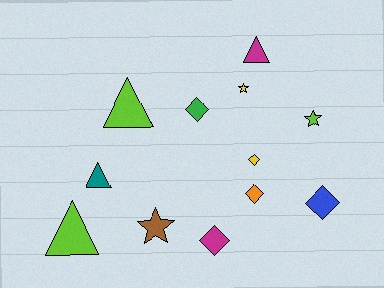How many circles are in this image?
There are no circles.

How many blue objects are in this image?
There is 1 blue object.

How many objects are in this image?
There are 12 objects.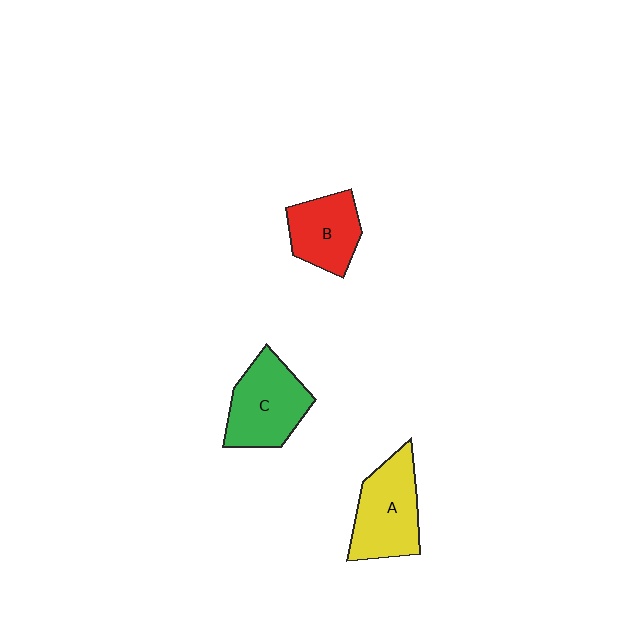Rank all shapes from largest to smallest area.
From largest to smallest: A (yellow), C (green), B (red).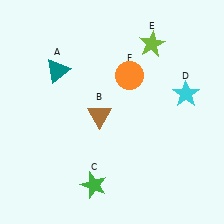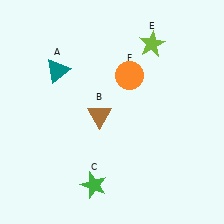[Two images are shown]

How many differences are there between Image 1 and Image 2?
There is 1 difference between the two images.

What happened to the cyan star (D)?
The cyan star (D) was removed in Image 2. It was in the top-right area of Image 1.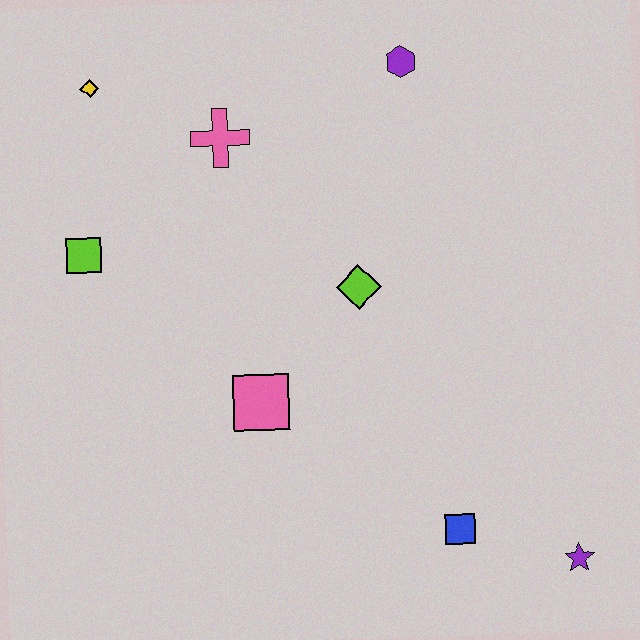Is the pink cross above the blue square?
Yes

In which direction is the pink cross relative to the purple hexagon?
The pink cross is to the left of the purple hexagon.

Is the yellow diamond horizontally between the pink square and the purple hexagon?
No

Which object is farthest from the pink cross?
The purple star is farthest from the pink cross.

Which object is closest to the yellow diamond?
The pink cross is closest to the yellow diamond.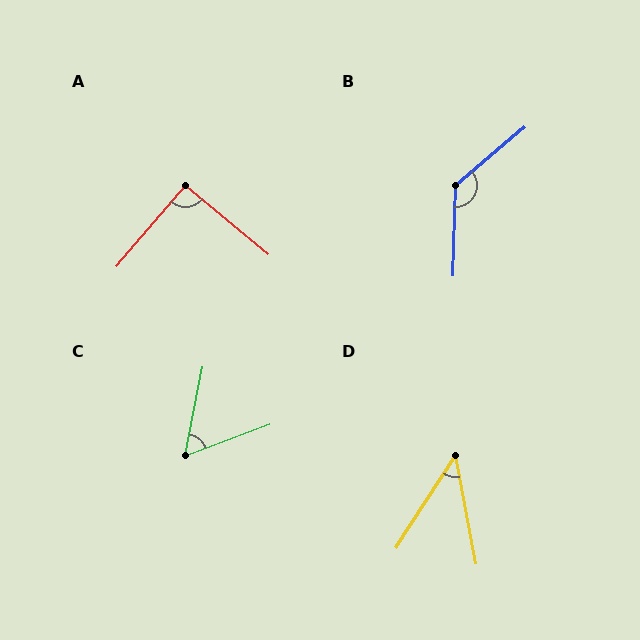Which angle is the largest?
B, at approximately 132 degrees.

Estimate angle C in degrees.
Approximately 58 degrees.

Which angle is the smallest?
D, at approximately 43 degrees.